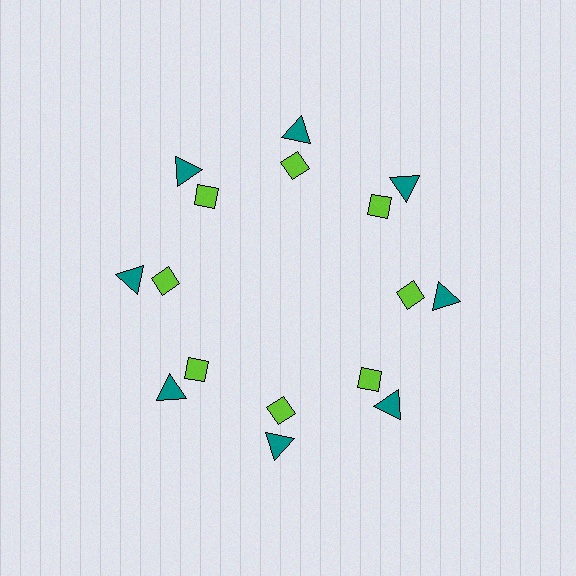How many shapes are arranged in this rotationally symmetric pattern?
There are 16 shapes, arranged in 8 groups of 2.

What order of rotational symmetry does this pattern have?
This pattern has 8-fold rotational symmetry.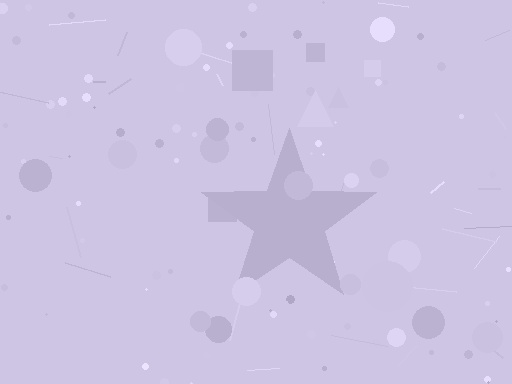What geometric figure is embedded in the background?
A star is embedded in the background.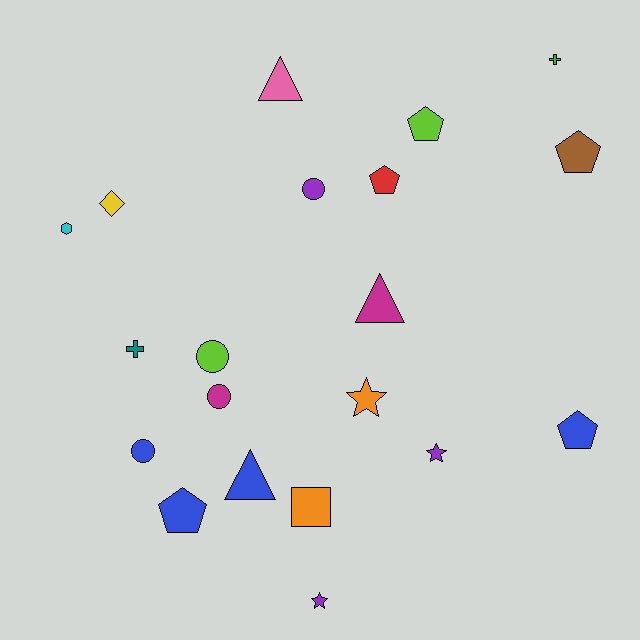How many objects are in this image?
There are 20 objects.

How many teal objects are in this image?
There is 1 teal object.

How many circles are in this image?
There are 4 circles.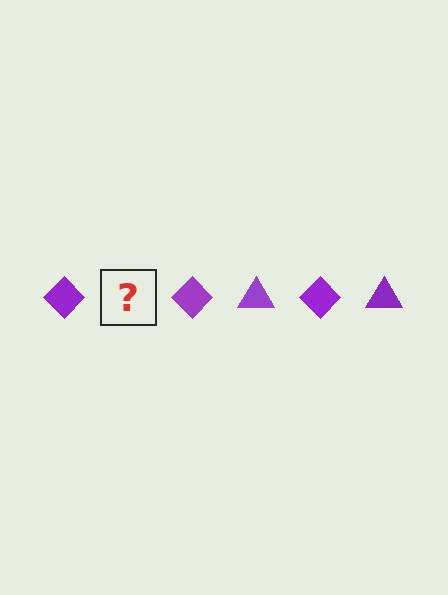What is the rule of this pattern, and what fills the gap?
The rule is that the pattern cycles through diamond, triangle shapes in purple. The gap should be filled with a purple triangle.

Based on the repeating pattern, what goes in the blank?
The blank should be a purple triangle.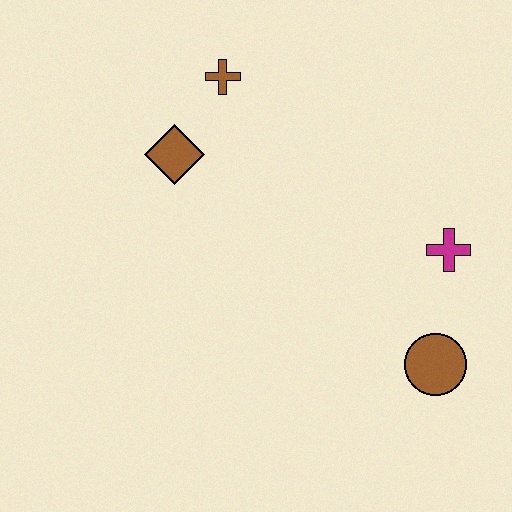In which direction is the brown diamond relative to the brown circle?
The brown diamond is to the left of the brown circle.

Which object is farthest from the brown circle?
The brown cross is farthest from the brown circle.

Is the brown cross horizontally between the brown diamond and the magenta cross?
Yes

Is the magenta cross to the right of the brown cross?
Yes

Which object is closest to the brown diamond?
The brown cross is closest to the brown diamond.